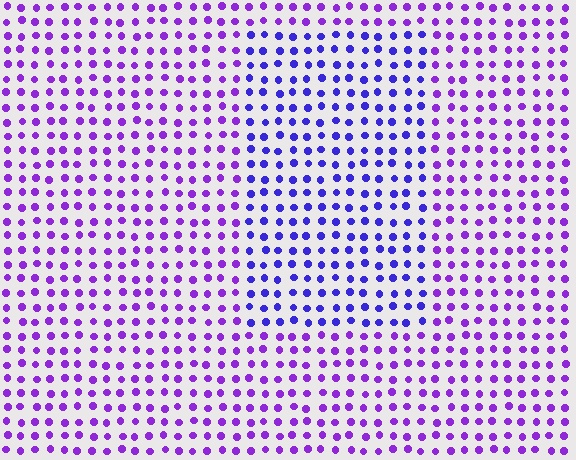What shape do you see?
I see a rectangle.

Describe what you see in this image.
The image is filled with small purple elements in a uniform arrangement. A rectangle-shaped region is visible where the elements are tinted to a slightly different hue, forming a subtle color boundary.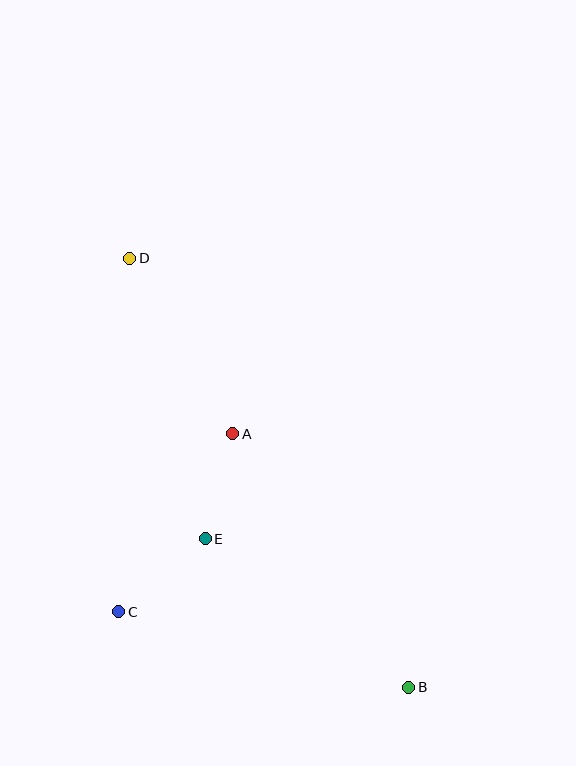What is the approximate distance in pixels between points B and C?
The distance between B and C is approximately 300 pixels.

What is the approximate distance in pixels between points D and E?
The distance between D and E is approximately 291 pixels.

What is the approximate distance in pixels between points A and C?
The distance between A and C is approximately 212 pixels.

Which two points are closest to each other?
Points A and E are closest to each other.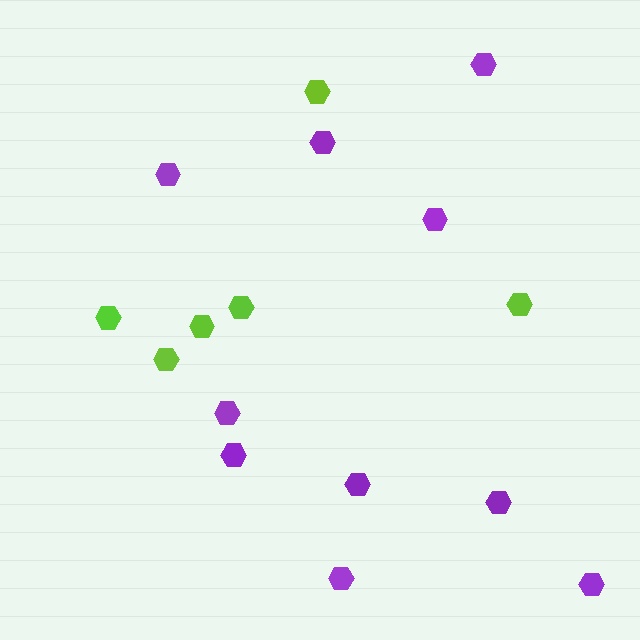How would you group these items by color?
There are 2 groups: one group of lime hexagons (6) and one group of purple hexagons (10).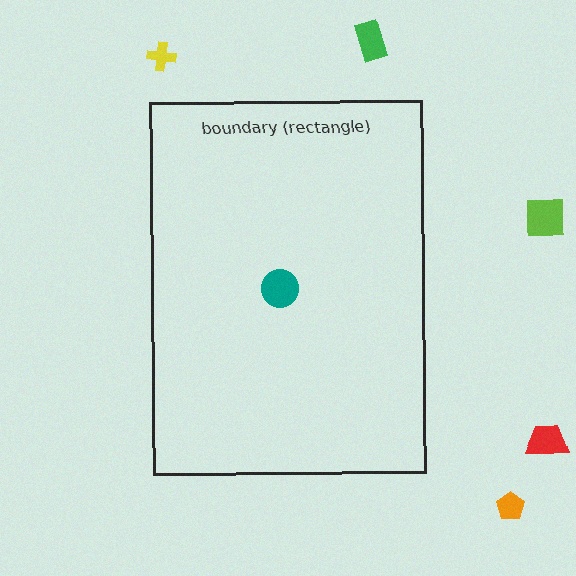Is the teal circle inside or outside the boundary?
Inside.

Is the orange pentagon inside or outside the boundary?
Outside.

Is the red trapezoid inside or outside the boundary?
Outside.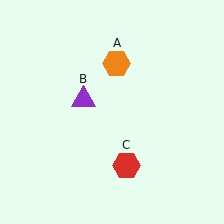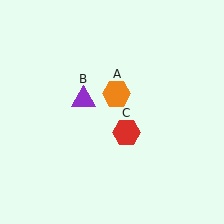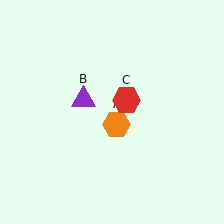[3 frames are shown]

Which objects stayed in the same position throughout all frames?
Purple triangle (object B) remained stationary.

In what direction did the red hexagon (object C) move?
The red hexagon (object C) moved up.